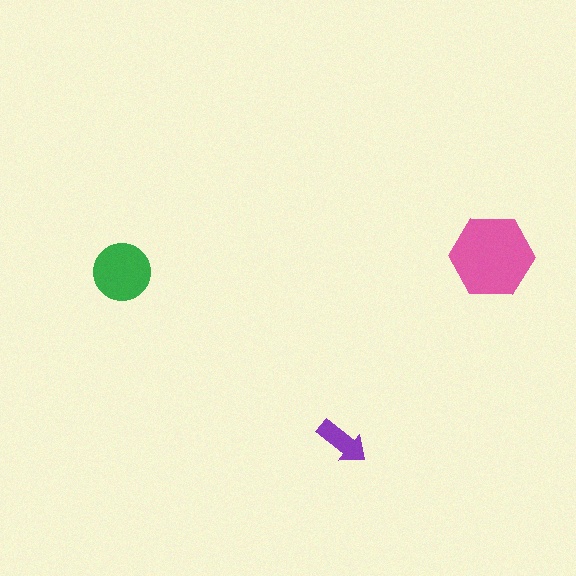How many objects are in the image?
There are 3 objects in the image.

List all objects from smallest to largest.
The purple arrow, the green circle, the pink hexagon.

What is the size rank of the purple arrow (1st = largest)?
3rd.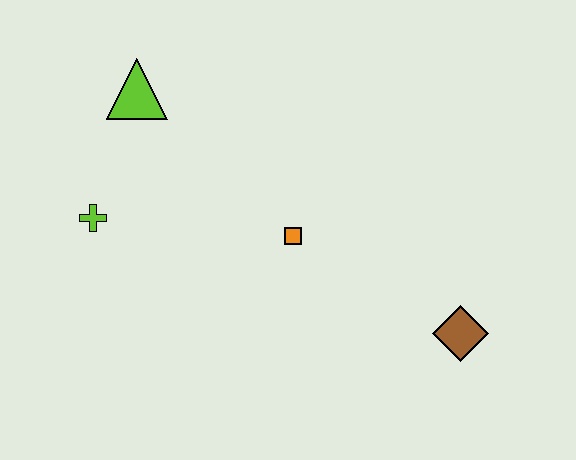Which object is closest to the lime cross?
The lime triangle is closest to the lime cross.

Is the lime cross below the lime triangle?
Yes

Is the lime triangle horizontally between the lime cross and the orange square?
Yes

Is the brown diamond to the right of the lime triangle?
Yes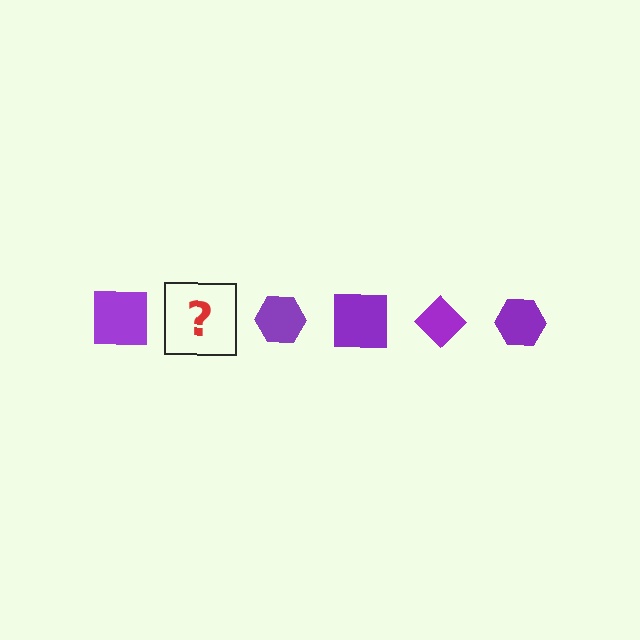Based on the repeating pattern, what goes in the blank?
The blank should be a purple diamond.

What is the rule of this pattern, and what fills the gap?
The rule is that the pattern cycles through square, diamond, hexagon shapes in purple. The gap should be filled with a purple diamond.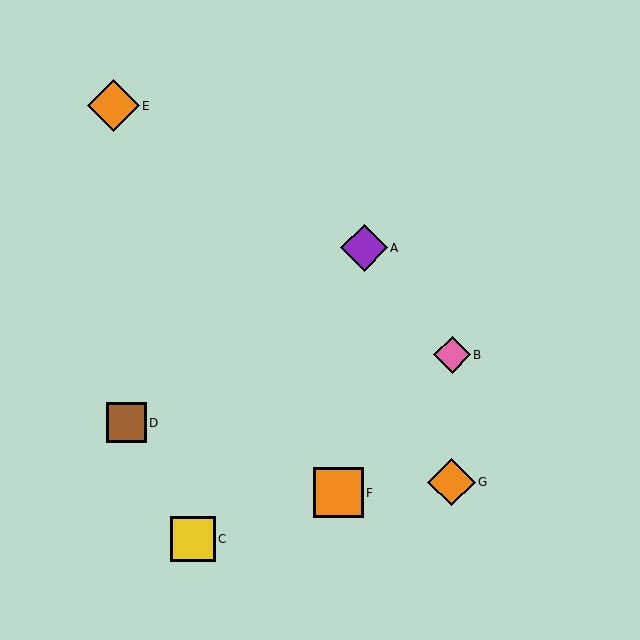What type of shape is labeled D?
Shape D is a brown square.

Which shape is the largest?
The orange diamond (labeled E) is the largest.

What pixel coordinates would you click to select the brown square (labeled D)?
Click at (126, 423) to select the brown square D.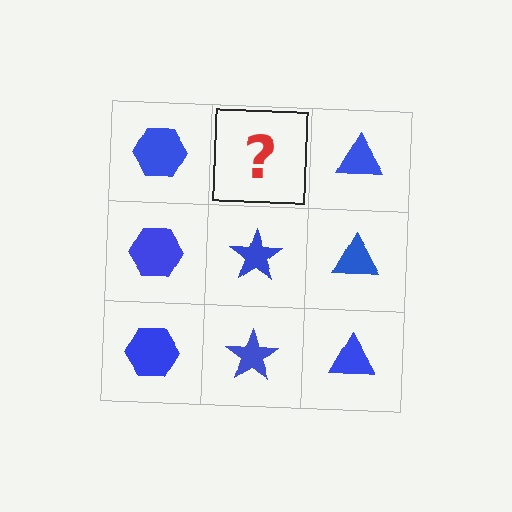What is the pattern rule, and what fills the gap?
The rule is that each column has a consistent shape. The gap should be filled with a blue star.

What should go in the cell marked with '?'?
The missing cell should contain a blue star.